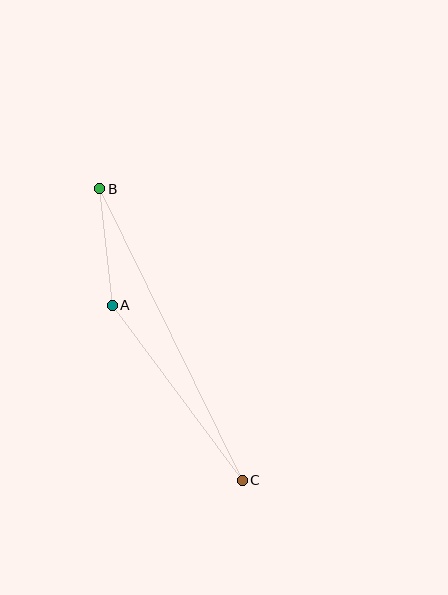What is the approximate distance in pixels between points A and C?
The distance between A and C is approximately 218 pixels.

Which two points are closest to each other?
Points A and B are closest to each other.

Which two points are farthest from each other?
Points B and C are farthest from each other.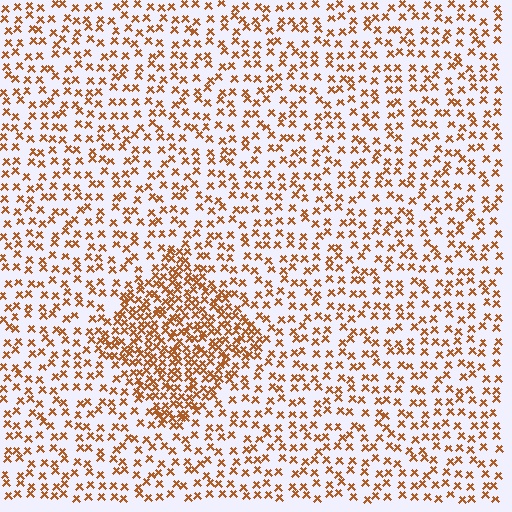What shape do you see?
I see a diamond.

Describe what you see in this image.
The image contains small brown elements arranged at two different densities. A diamond-shaped region is visible where the elements are more densely packed than the surrounding area.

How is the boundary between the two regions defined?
The boundary is defined by a change in element density (approximately 2.2x ratio). All elements are the same color, size, and shape.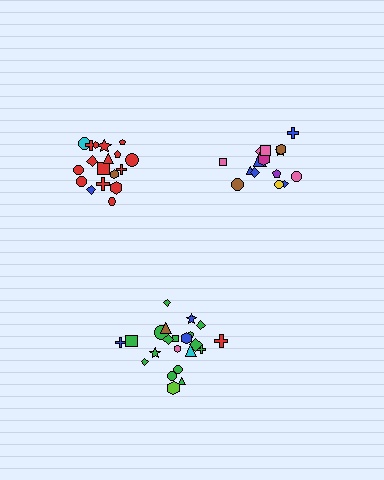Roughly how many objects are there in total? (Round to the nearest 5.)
Roughly 55 objects in total.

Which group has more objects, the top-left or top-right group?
The top-left group.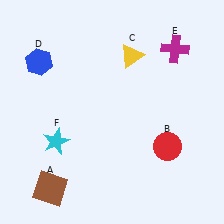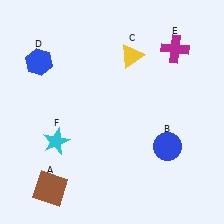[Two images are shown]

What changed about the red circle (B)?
In Image 1, B is red. In Image 2, it changed to blue.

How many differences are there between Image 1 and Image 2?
There is 1 difference between the two images.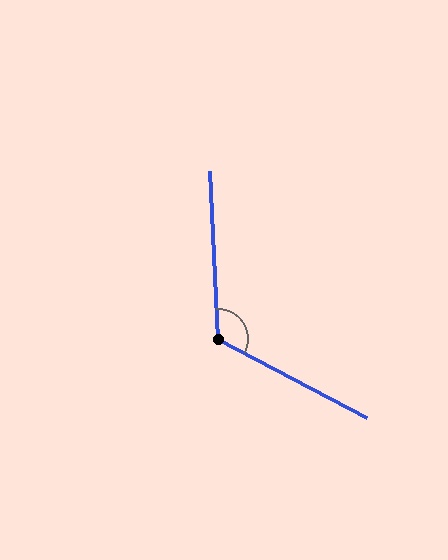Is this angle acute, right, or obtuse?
It is obtuse.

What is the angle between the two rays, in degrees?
Approximately 121 degrees.